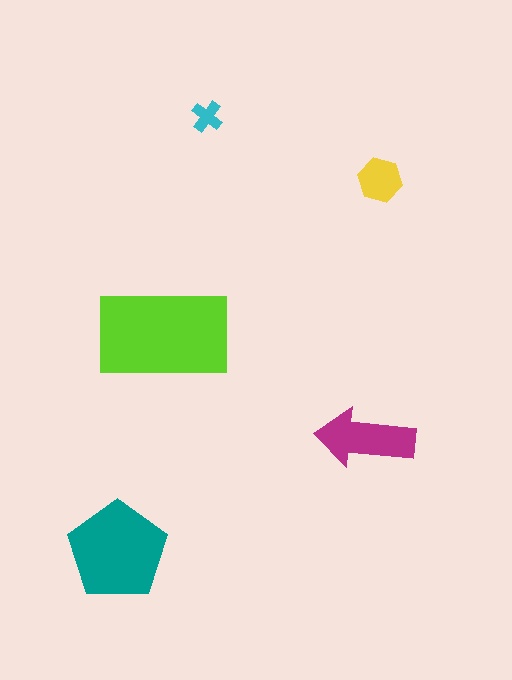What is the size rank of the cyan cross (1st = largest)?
5th.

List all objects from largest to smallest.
The lime rectangle, the teal pentagon, the magenta arrow, the yellow hexagon, the cyan cross.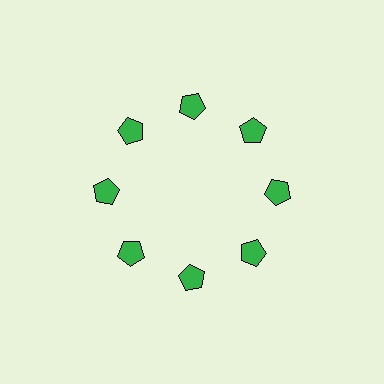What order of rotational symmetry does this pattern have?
This pattern has 8-fold rotational symmetry.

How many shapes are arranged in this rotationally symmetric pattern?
There are 8 shapes, arranged in 8 groups of 1.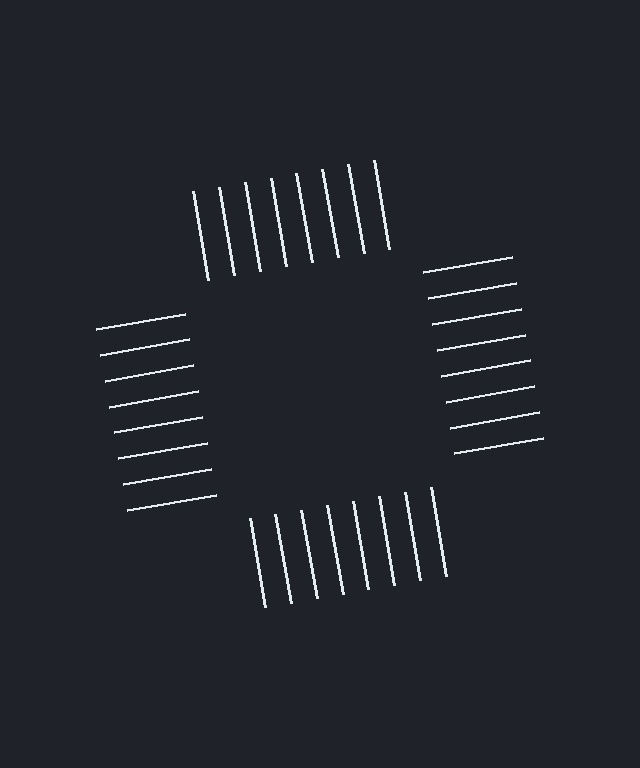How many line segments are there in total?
32 — 8 along each of the 4 edges.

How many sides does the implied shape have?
4 sides — the line-ends trace a square.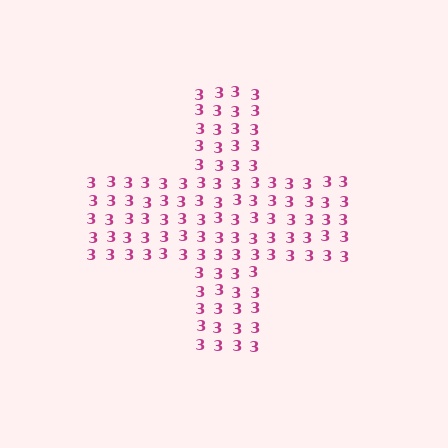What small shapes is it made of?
It is made of small digit 3's.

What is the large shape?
The large shape is a cross.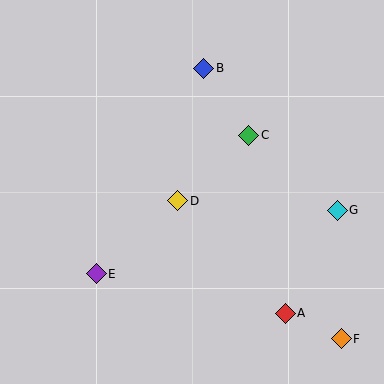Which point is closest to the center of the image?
Point D at (178, 201) is closest to the center.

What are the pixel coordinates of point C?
Point C is at (249, 135).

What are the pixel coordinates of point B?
Point B is at (204, 68).